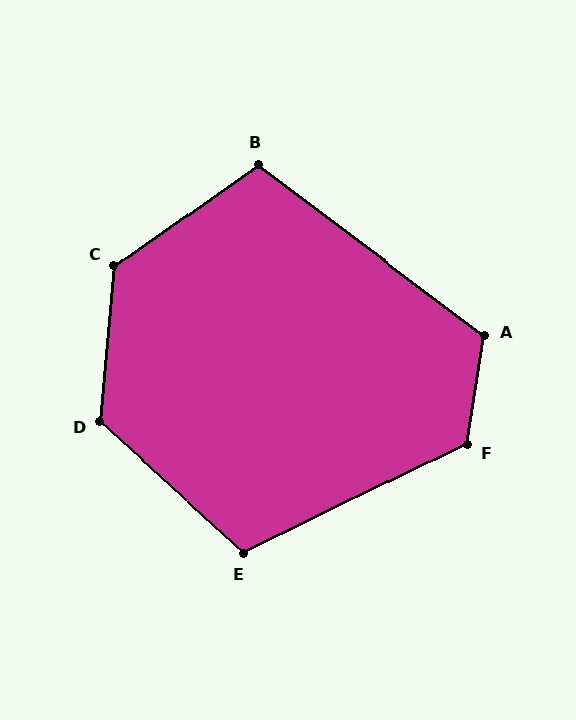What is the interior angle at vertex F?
Approximately 125 degrees (obtuse).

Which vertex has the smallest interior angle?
B, at approximately 108 degrees.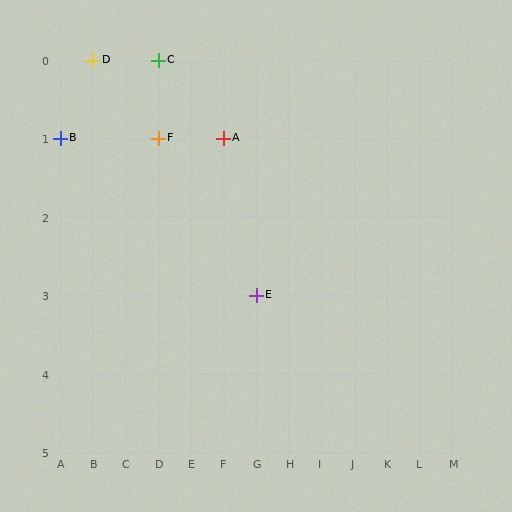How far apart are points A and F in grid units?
Points A and F are 2 columns apart.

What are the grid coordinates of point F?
Point F is at grid coordinates (D, 1).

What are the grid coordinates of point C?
Point C is at grid coordinates (D, 0).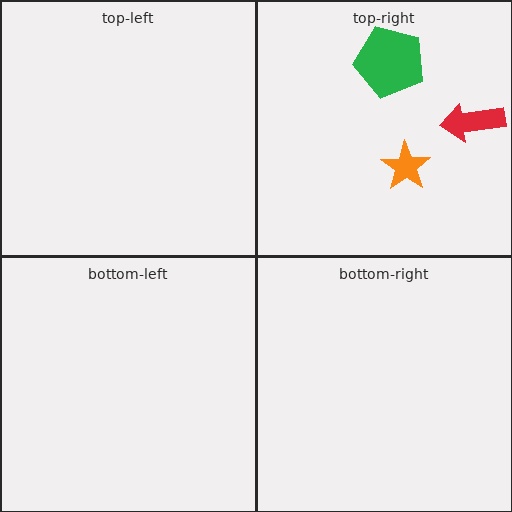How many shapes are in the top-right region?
3.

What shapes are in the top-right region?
The red arrow, the green pentagon, the orange star.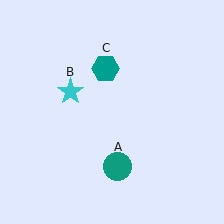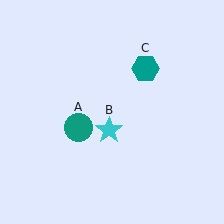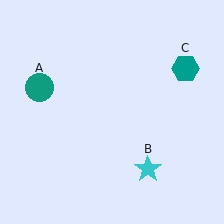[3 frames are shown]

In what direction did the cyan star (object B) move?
The cyan star (object B) moved down and to the right.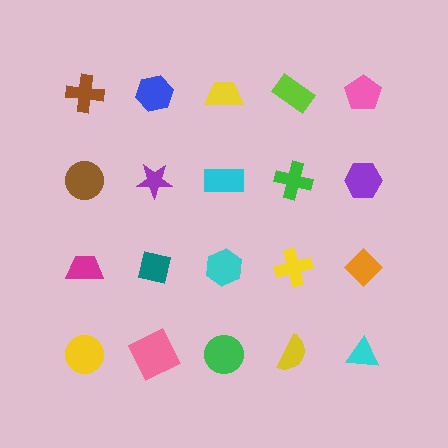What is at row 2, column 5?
A purple hexagon.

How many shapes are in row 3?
5 shapes.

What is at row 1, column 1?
A brown cross.